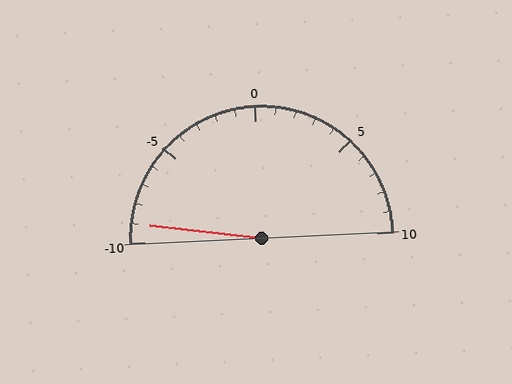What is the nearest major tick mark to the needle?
The nearest major tick mark is -10.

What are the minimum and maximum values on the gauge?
The gauge ranges from -10 to 10.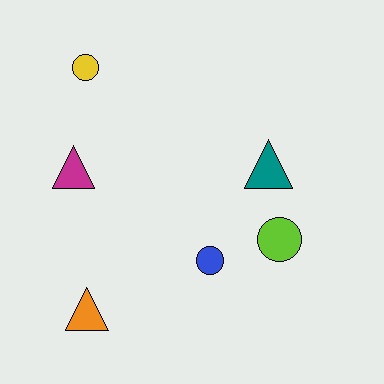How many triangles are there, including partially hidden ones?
There are 3 triangles.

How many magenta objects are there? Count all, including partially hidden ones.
There is 1 magenta object.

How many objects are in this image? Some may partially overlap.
There are 6 objects.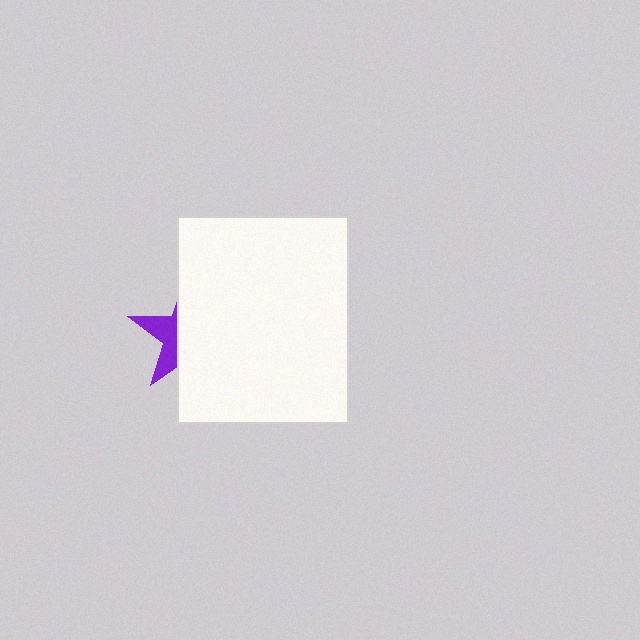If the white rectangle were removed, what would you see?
You would see the complete purple star.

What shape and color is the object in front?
The object in front is a white rectangle.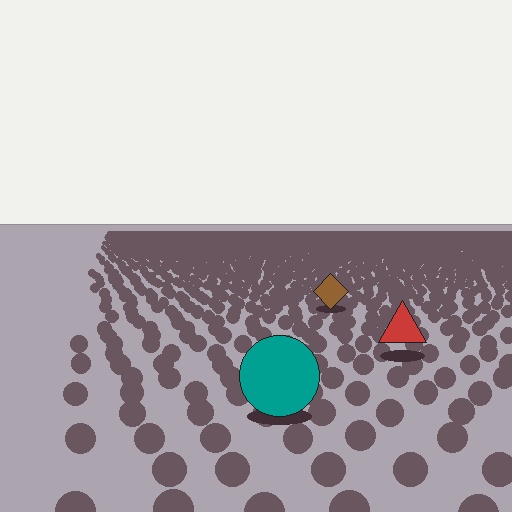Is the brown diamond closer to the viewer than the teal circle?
No. The teal circle is closer — you can tell from the texture gradient: the ground texture is coarser near it.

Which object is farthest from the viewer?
The brown diamond is farthest from the viewer. It appears smaller and the ground texture around it is denser.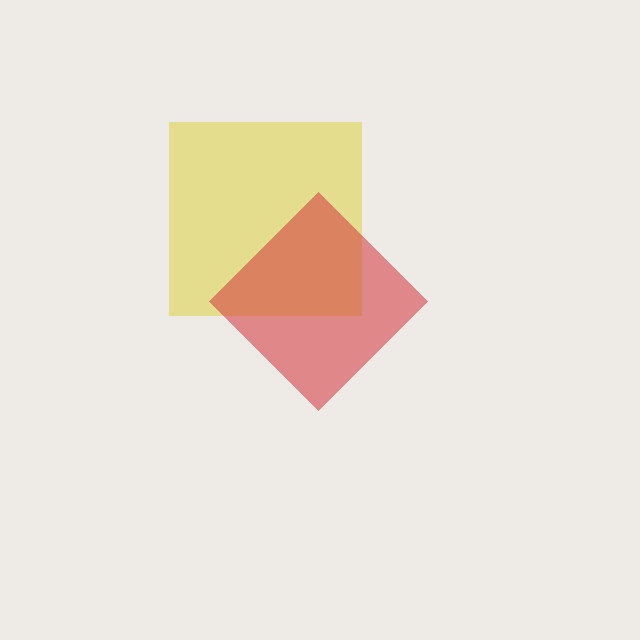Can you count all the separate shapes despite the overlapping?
Yes, there are 2 separate shapes.